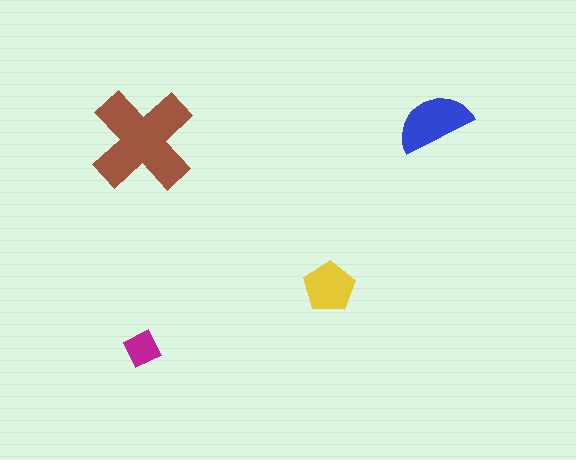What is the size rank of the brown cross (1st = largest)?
1st.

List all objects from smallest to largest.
The magenta square, the yellow pentagon, the blue semicircle, the brown cross.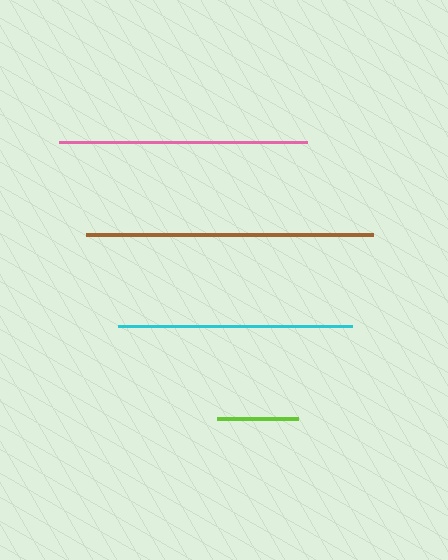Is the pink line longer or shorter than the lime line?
The pink line is longer than the lime line.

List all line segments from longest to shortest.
From longest to shortest: brown, pink, cyan, lime.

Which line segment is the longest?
The brown line is the longest at approximately 287 pixels.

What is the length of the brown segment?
The brown segment is approximately 287 pixels long.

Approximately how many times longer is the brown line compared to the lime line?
The brown line is approximately 3.6 times the length of the lime line.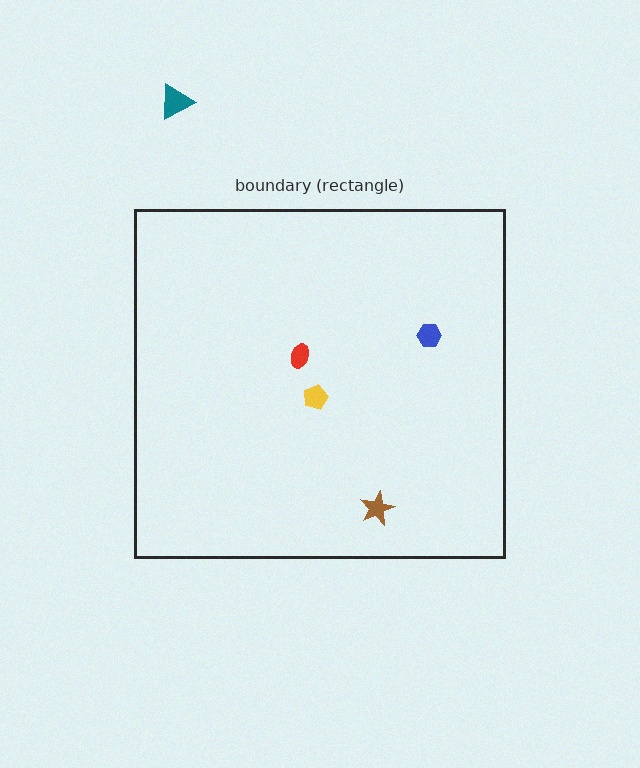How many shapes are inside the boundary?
4 inside, 1 outside.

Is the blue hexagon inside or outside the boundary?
Inside.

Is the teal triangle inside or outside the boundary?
Outside.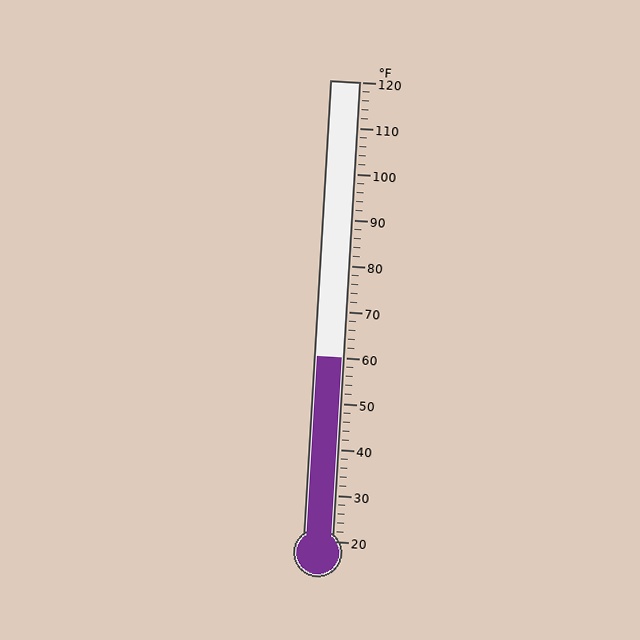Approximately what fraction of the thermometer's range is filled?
The thermometer is filled to approximately 40% of its range.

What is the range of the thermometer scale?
The thermometer scale ranges from 20°F to 120°F.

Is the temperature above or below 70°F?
The temperature is below 70°F.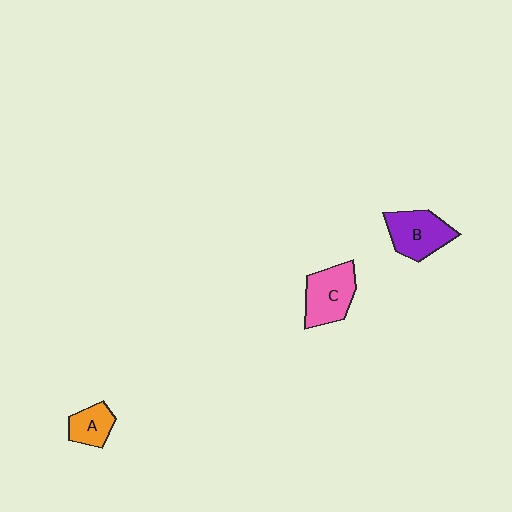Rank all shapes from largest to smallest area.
From largest to smallest: C (pink), B (purple), A (orange).